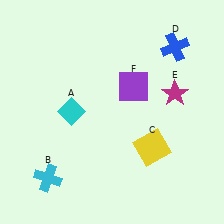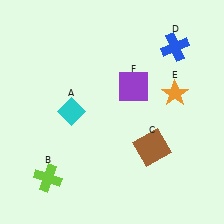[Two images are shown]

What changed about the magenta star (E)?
In Image 1, E is magenta. In Image 2, it changed to orange.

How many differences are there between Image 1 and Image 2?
There are 3 differences between the two images.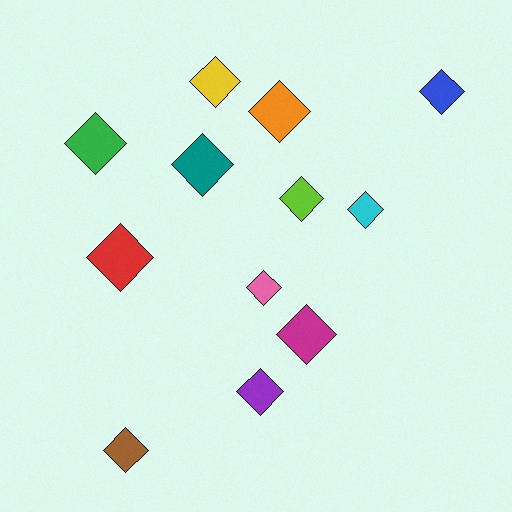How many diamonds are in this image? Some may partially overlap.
There are 12 diamonds.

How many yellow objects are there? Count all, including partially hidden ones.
There is 1 yellow object.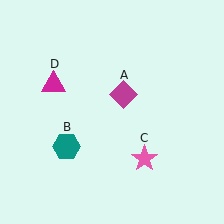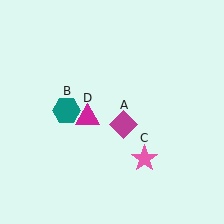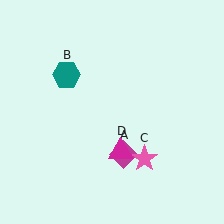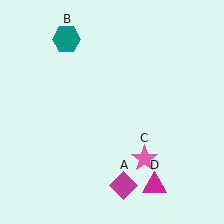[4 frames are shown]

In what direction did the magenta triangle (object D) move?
The magenta triangle (object D) moved down and to the right.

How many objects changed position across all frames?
3 objects changed position: magenta diamond (object A), teal hexagon (object B), magenta triangle (object D).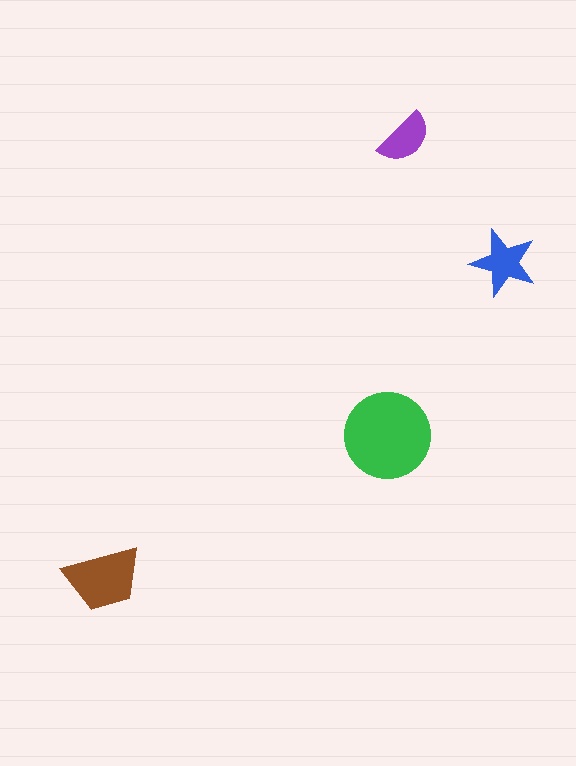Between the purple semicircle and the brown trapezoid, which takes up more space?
The brown trapezoid.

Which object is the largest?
The green circle.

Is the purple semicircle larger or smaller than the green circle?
Smaller.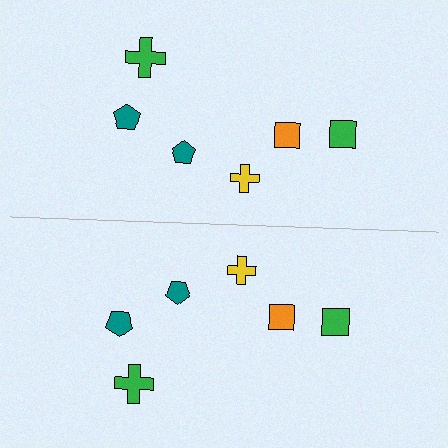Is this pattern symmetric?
Yes, this pattern has bilateral (reflection) symmetry.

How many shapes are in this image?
There are 12 shapes in this image.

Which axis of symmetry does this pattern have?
The pattern has a horizontal axis of symmetry running through the center of the image.